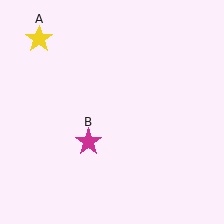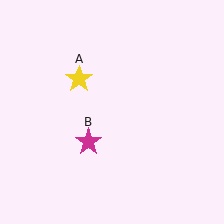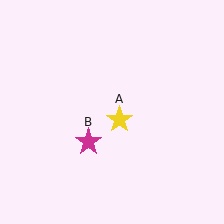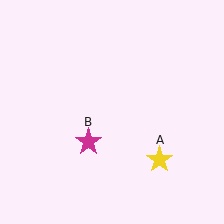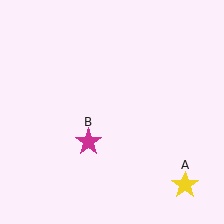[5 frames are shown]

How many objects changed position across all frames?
1 object changed position: yellow star (object A).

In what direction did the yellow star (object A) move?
The yellow star (object A) moved down and to the right.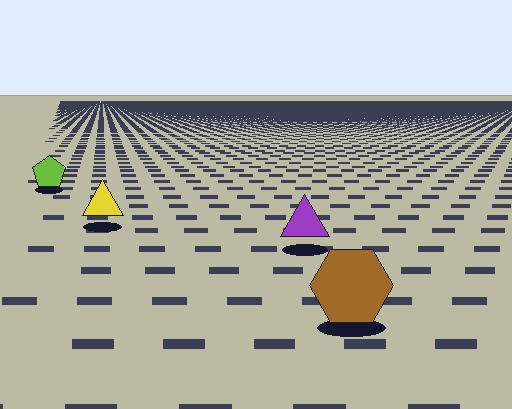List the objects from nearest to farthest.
From nearest to farthest: the brown hexagon, the purple triangle, the yellow triangle, the lime pentagon.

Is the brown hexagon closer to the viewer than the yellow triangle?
Yes. The brown hexagon is closer — you can tell from the texture gradient: the ground texture is coarser near it.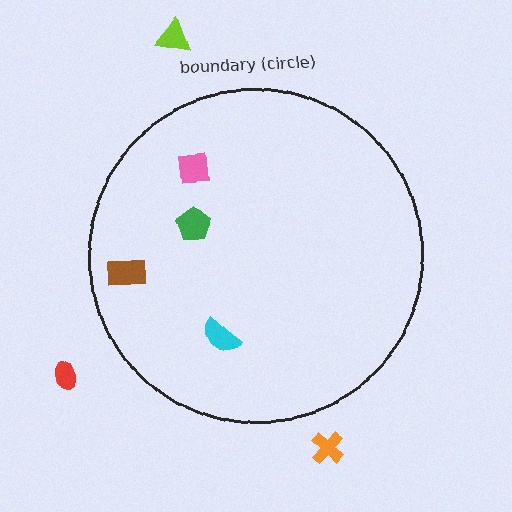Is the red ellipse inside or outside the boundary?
Outside.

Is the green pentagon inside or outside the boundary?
Inside.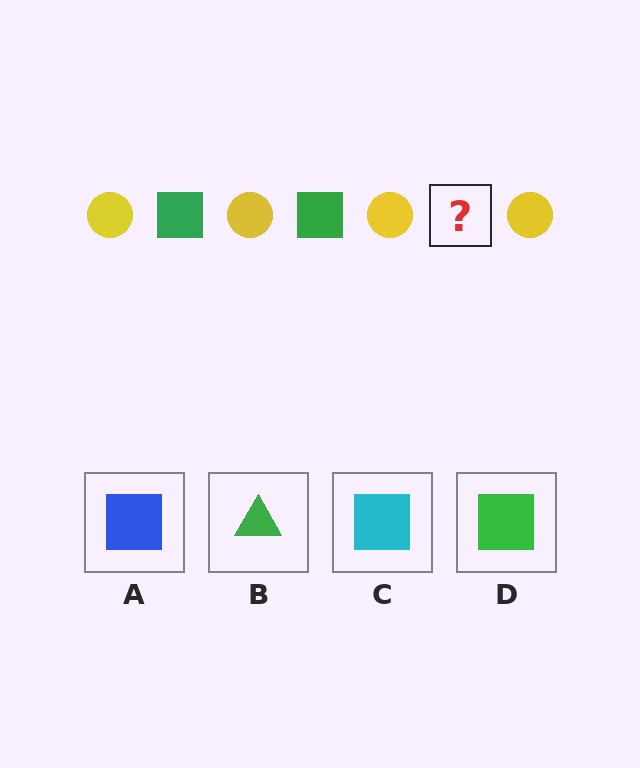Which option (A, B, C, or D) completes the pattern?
D.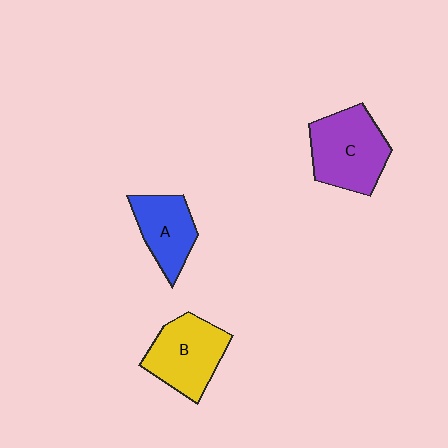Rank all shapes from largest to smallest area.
From largest to smallest: C (purple), B (yellow), A (blue).